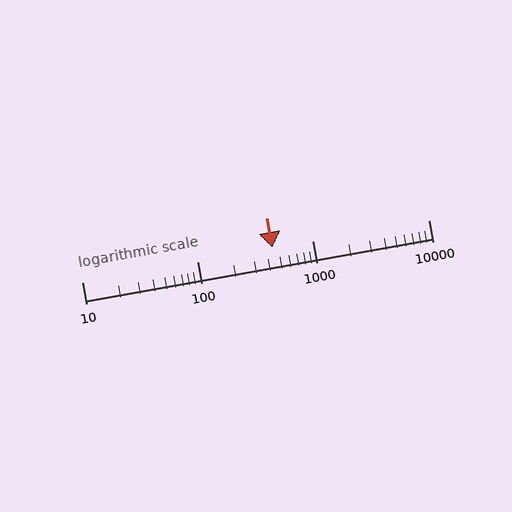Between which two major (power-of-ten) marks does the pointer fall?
The pointer is between 100 and 1000.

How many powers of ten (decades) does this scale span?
The scale spans 3 decades, from 10 to 10000.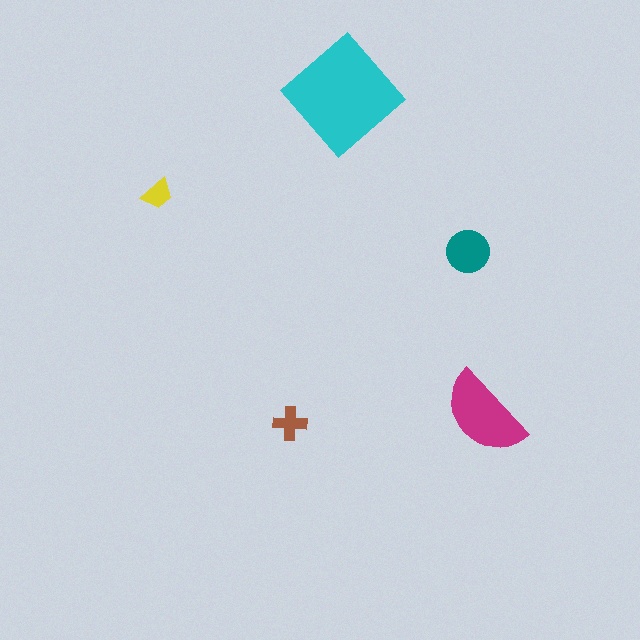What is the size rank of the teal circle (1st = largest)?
3rd.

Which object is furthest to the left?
The yellow trapezoid is leftmost.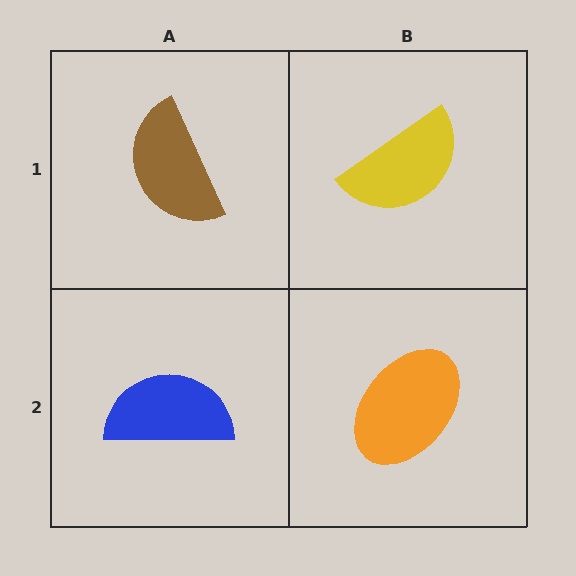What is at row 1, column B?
A yellow semicircle.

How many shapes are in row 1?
2 shapes.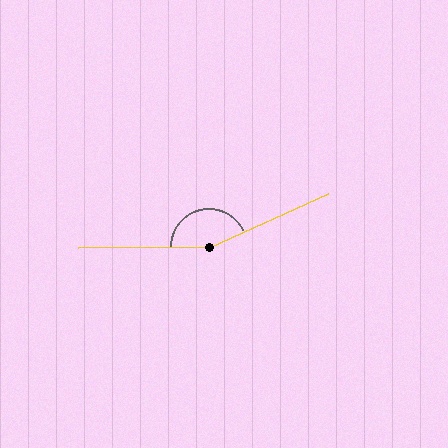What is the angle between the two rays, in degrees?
Approximately 156 degrees.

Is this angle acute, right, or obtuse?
It is obtuse.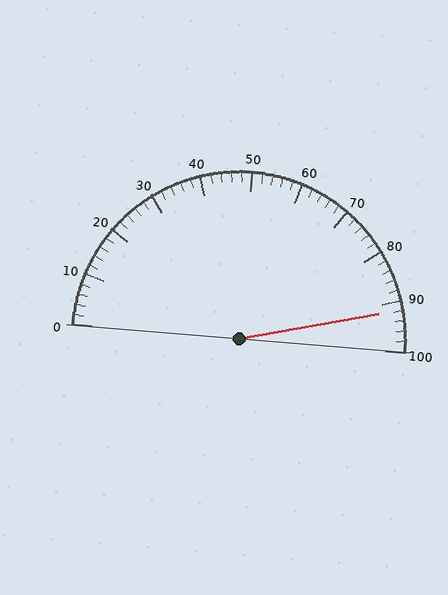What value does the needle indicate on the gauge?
The needle indicates approximately 92.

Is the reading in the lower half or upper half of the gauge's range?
The reading is in the upper half of the range (0 to 100).